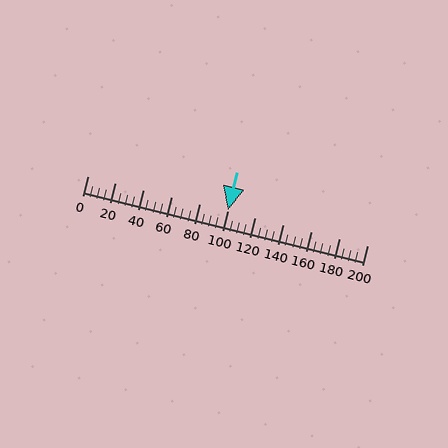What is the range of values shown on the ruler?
The ruler shows values from 0 to 200.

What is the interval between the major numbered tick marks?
The major tick marks are spaced 20 units apart.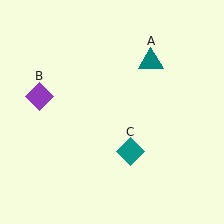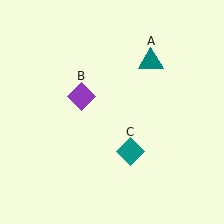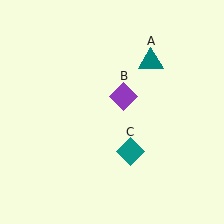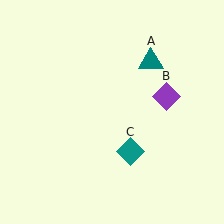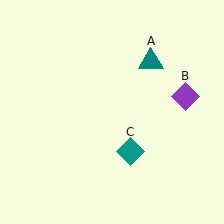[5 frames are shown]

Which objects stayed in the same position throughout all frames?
Teal triangle (object A) and teal diamond (object C) remained stationary.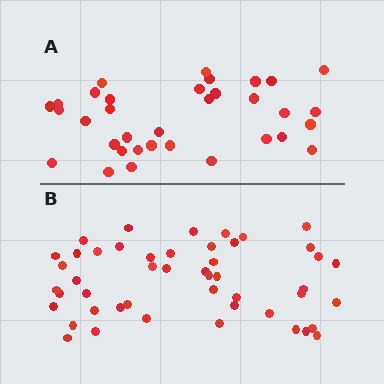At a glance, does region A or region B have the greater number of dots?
Region B (the bottom region) has more dots.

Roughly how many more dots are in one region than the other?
Region B has approximately 15 more dots than region A.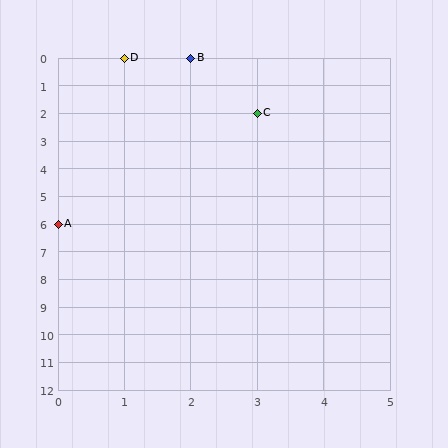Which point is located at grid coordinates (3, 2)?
Point C is at (3, 2).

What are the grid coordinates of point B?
Point B is at grid coordinates (2, 0).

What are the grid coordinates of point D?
Point D is at grid coordinates (1, 0).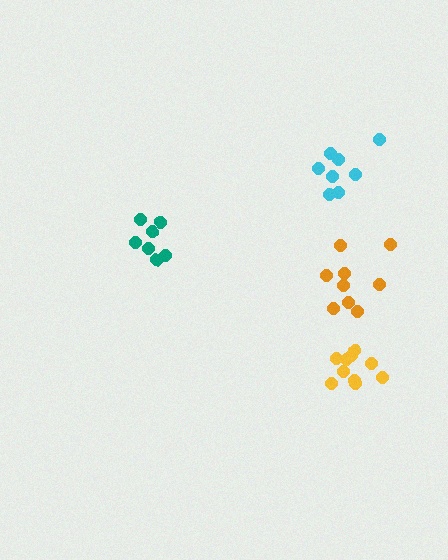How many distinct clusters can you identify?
There are 4 distinct clusters.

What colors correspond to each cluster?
The clusters are colored: teal, cyan, yellow, orange.